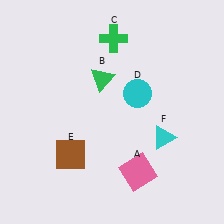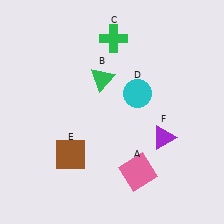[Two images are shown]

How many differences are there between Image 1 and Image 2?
There is 1 difference between the two images.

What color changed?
The triangle (F) changed from cyan in Image 1 to purple in Image 2.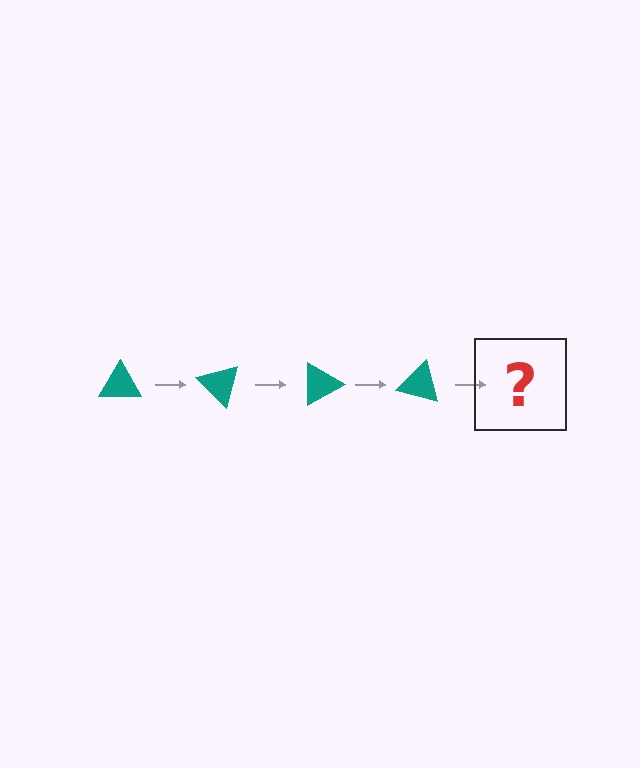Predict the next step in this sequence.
The next step is a teal triangle rotated 180 degrees.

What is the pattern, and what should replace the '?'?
The pattern is that the triangle rotates 45 degrees each step. The '?' should be a teal triangle rotated 180 degrees.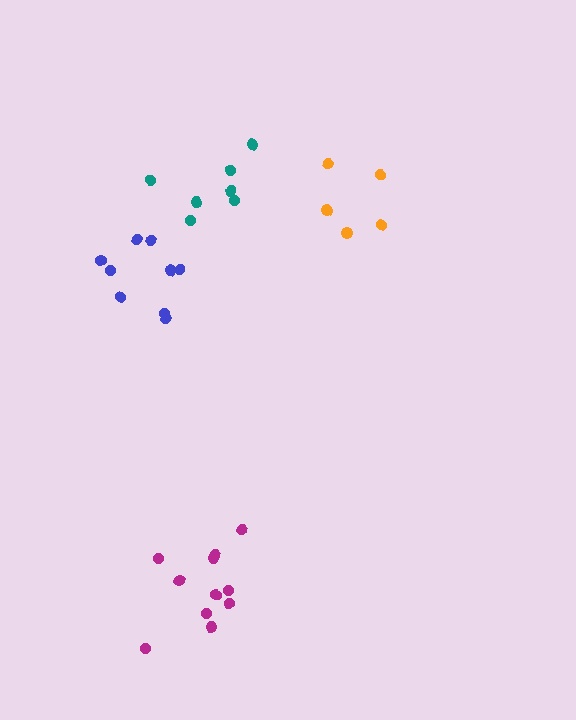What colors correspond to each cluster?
The clusters are colored: blue, orange, magenta, teal.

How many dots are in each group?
Group 1: 9 dots, Group 2: 5 dots, Group 3: 11 dots, Group 4: 7 dots (32 total).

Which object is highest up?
The teal cluster is topmost.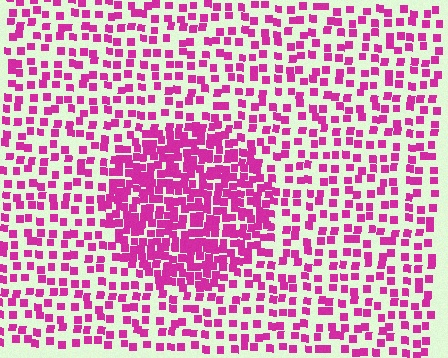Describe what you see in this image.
The image contains small magenta elements arranged at two different densities. A circle-shaped region is visible where the elements are more densely packed than the surrounding area.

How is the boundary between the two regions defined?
The boundary is defined by a change in element density (approximately 2.2x ratio). All elements are the same color, size, and shape.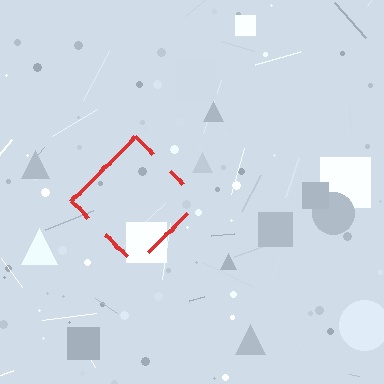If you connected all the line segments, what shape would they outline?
They would outline a diamond.